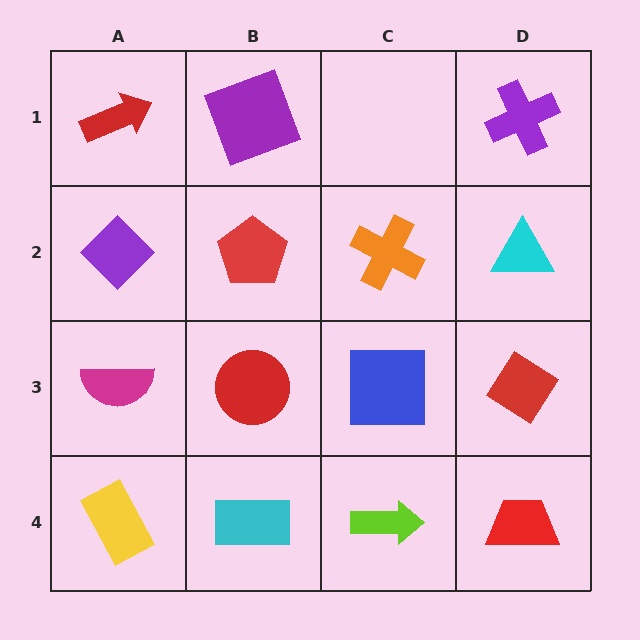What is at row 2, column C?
An orange cross.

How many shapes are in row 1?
3 shapes.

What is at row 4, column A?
A yellow rectangle.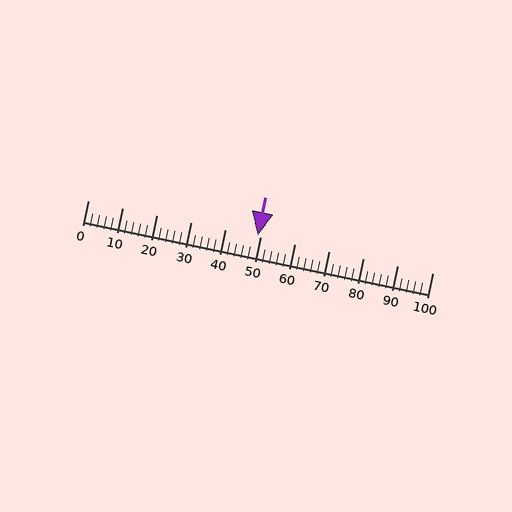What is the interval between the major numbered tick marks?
The major tick marks are spaced 10 units apart.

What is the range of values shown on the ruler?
The ruler shows values from 0 to 100.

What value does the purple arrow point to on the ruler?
The purple arrow points to approximately 49.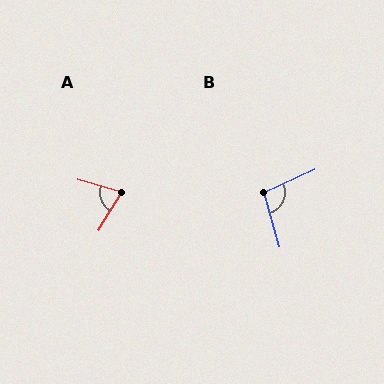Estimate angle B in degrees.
Approximately 99 degrees.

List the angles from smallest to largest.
A (74°), B (99°).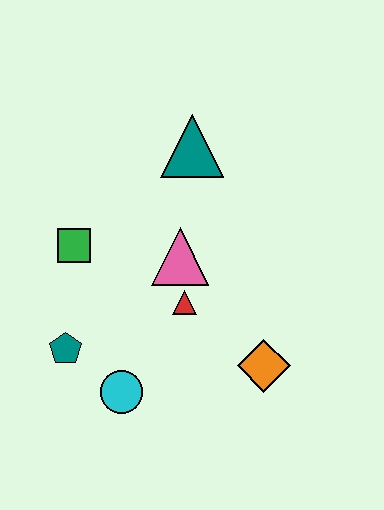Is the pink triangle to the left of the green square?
No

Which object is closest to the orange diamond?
The red triangle is closest to the orange diamond.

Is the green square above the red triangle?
Yes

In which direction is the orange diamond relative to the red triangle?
The orange diamond is to the right of the red triangle.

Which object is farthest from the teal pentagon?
The teal triangle is farthest from the teal pentagon.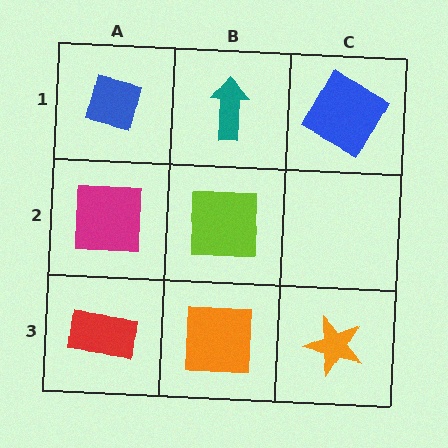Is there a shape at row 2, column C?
No, that cell is empty.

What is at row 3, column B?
An orange square.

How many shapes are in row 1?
3 shapes.